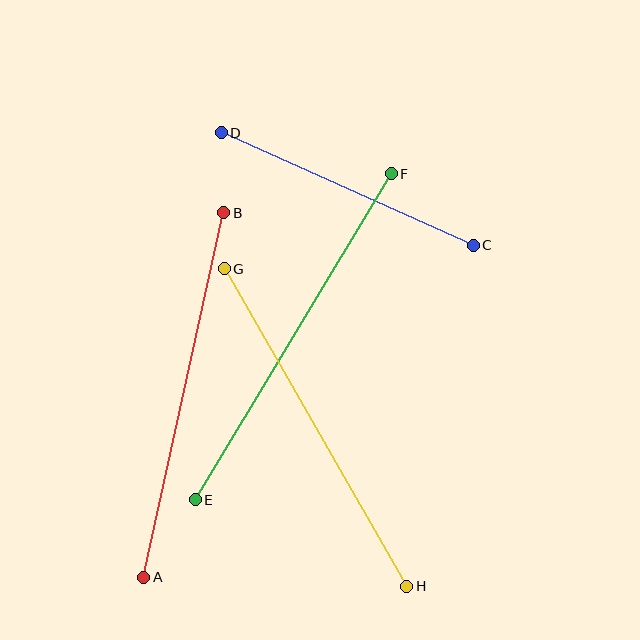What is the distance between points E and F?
The distance is approximately 380 pixels.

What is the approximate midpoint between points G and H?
The midpoint is at approximately (315, 427) pixels.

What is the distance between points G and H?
The distance is approximately 366 pixels.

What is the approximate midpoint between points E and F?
The midpoint is at approximately (293, 337) pixels.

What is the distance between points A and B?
The distance is approximately 373 pixels.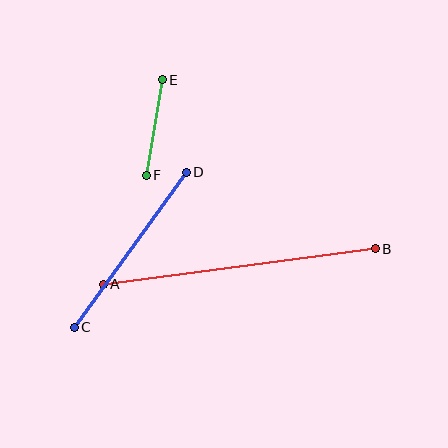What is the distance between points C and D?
The distance is approximately 191 pixels.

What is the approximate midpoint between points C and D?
The midpoint is at approximately (130, 250) pixels.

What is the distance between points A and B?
The distance is approximately 274 pixels.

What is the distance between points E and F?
The distance is approximately 97 pixels.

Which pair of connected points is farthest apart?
Points A and B are farthest apart.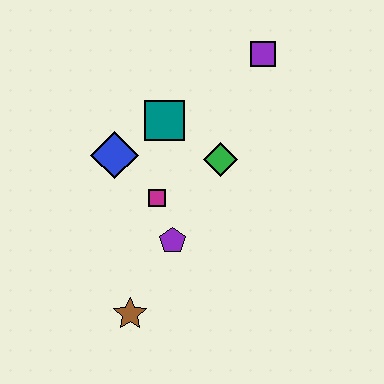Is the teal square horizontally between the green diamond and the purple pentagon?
No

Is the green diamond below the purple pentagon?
No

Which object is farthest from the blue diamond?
The purple square is farthest from the blue diamond.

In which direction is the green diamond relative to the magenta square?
The green diamond is to the right of the magenta square.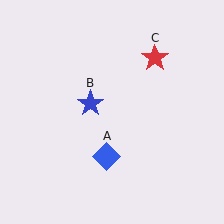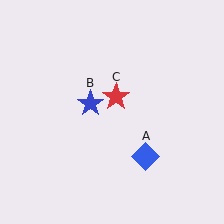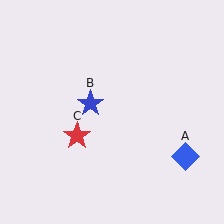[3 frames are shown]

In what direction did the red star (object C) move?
The red star (object C) moved down and to the left.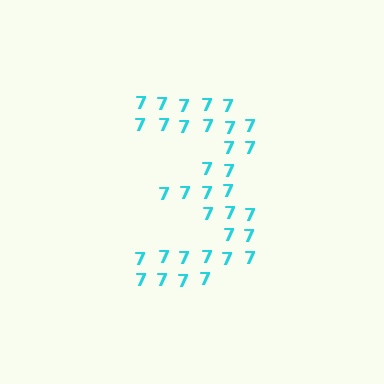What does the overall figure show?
The overall figure shows the digit 3.